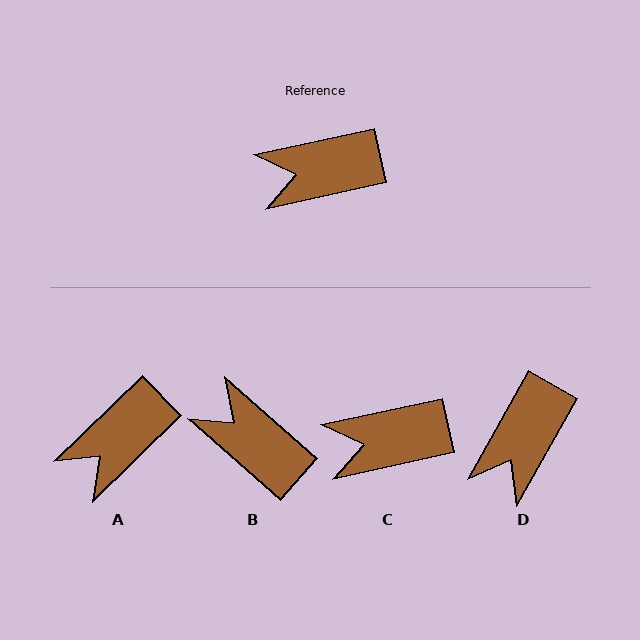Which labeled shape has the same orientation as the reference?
C.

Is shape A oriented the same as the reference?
No, it is off by about 32 degrees.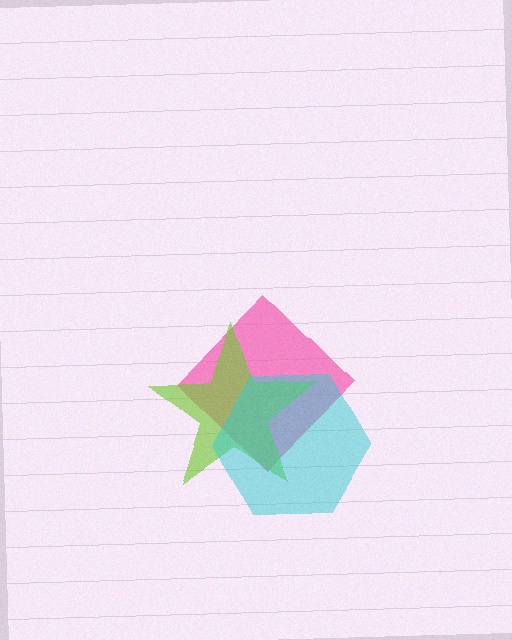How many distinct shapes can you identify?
There are 3 distinct shapes: a pink diamond, a lime star, a cyan hexagon.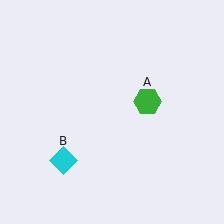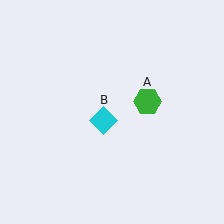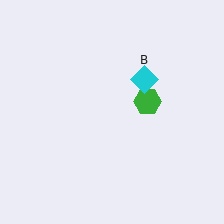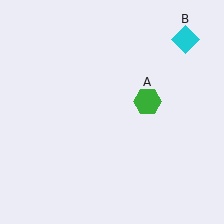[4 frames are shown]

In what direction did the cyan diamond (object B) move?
The cyan diamond (object B) moved up and to the right.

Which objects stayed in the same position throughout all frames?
Green hexagon (object A) remained stationary.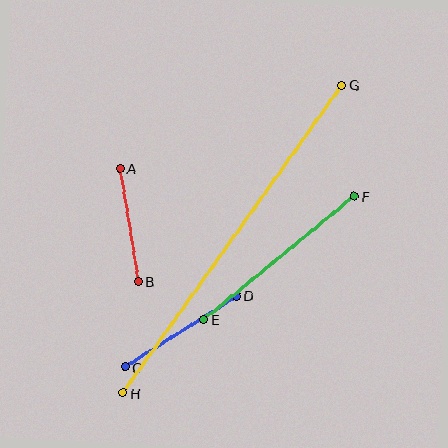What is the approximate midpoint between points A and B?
The midpoint is at approximately (129, 225) pixels.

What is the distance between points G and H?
The distance is approximately 378 pixels.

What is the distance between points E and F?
The distance is approximately 194 pixels.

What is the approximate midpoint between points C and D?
The midpoint is at approximately (181, 331) pixels.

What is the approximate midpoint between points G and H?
The midpoint is at approximately (232, 239) pixels.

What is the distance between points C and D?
The distance is approximately 132 pixels.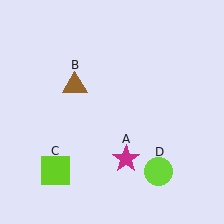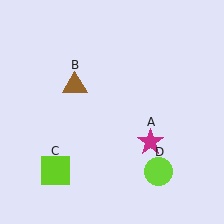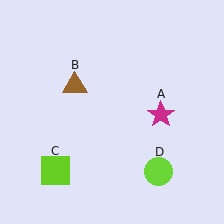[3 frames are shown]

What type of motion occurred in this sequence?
The magenta star (object A) rotated counterclockwise around the center of the scene.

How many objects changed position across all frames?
1 object changed position: magenta star (object A).